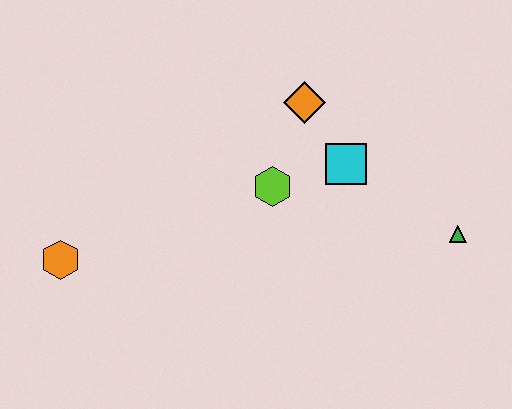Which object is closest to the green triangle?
The cyan square is closest to the green triangle.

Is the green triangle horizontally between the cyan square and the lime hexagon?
No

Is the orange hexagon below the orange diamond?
Yes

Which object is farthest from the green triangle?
The orange hexagon is farthest from the green triangle.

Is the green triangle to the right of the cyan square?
Yes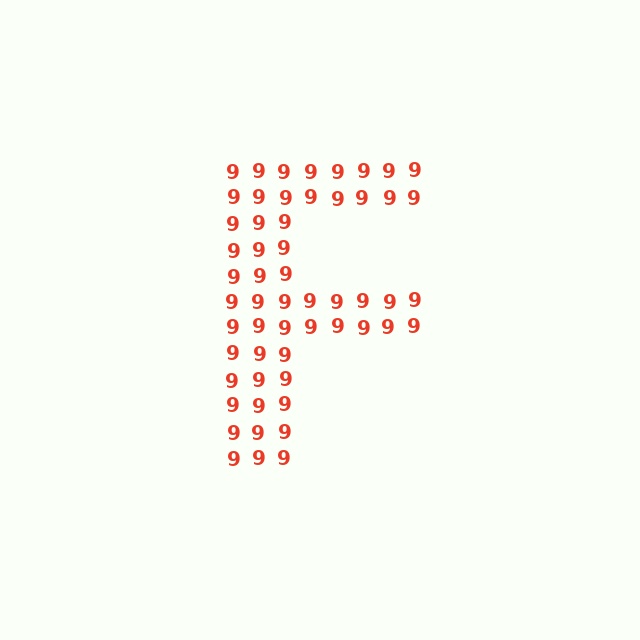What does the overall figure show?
The overall figure shows the letter F.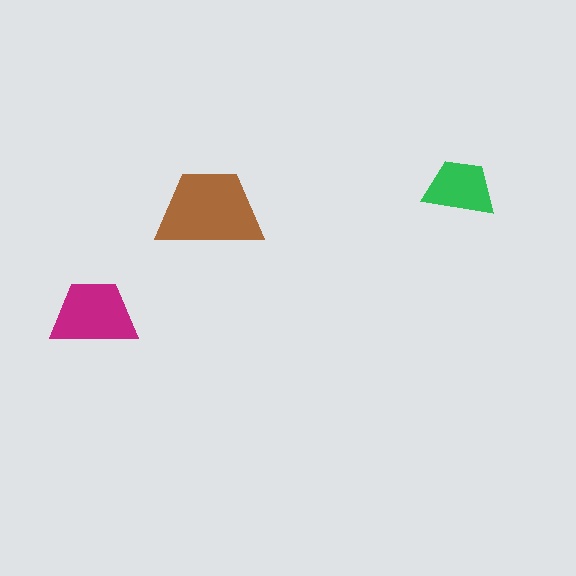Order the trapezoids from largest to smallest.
the brown one, the magenta one, the green one.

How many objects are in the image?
There are 3 objects in the image.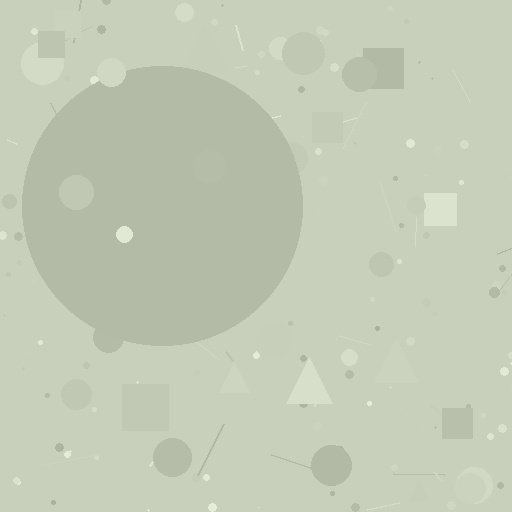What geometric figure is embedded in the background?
A circle is embedded in the background.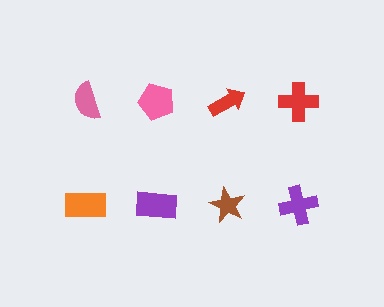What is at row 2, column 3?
A brown star.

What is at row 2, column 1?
An orange rectangle.